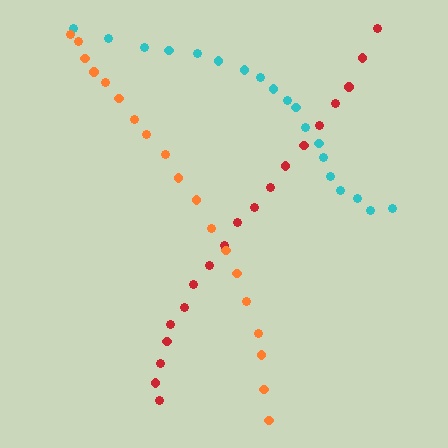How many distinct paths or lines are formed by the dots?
There are 3 distinct paths.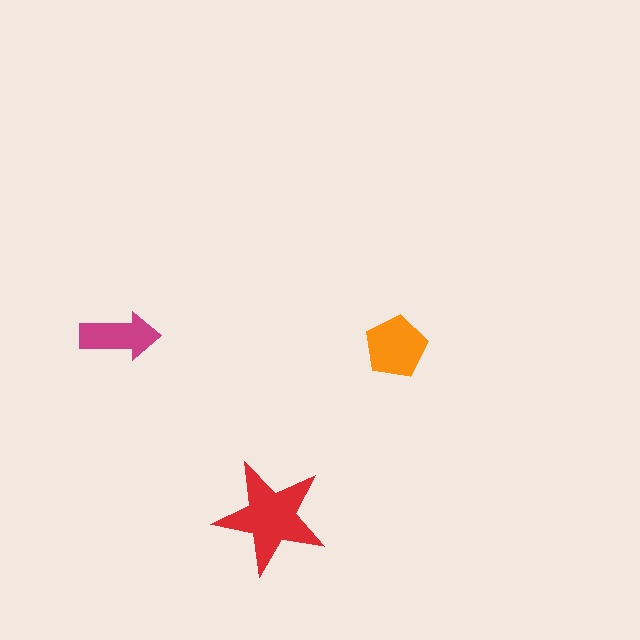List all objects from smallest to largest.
The magenta arrow, the orange pentagon, the red star.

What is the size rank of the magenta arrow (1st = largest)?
3rd.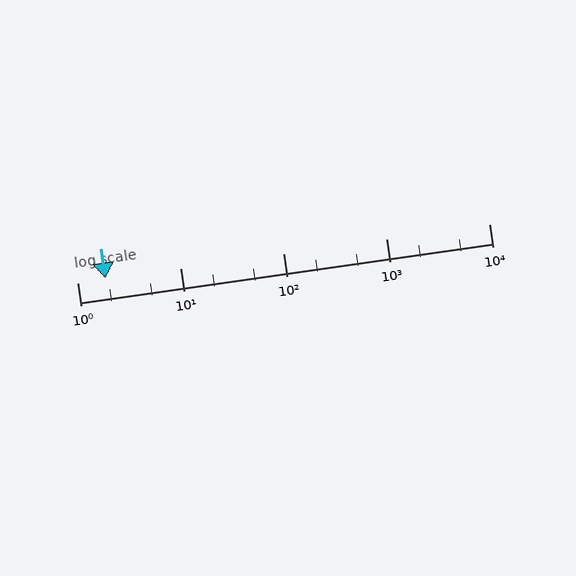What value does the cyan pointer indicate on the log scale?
The pointer indicates approximately 1.9.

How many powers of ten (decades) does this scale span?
The scale spans 4 decades, from 1 to 10000.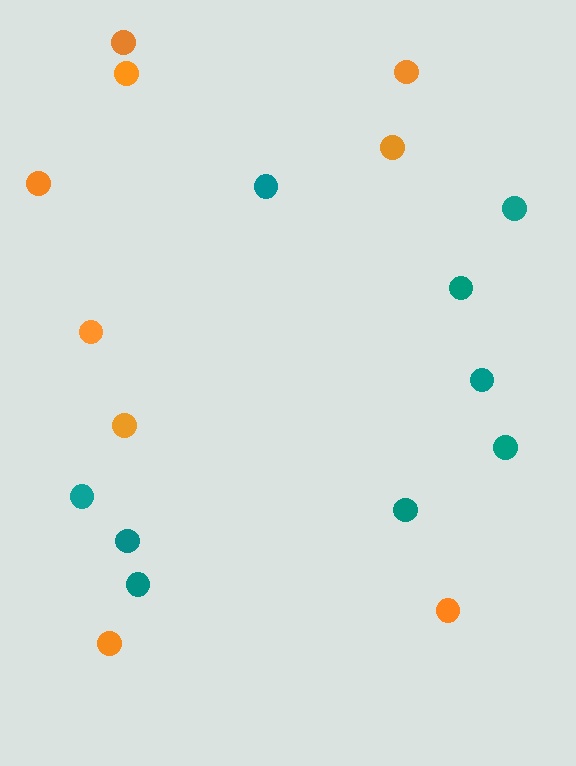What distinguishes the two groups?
There are 2 groups: one group of orange circles (9) and one group of teal circles (9).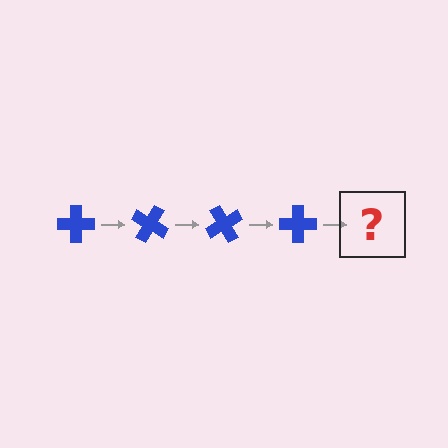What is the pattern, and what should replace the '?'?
The pattern is that the cross rotates 30 degrees each step. The '?' should be a blue cross rotated 120 degrees.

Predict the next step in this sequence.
The next step is a blue cross rotated 120 degrees.